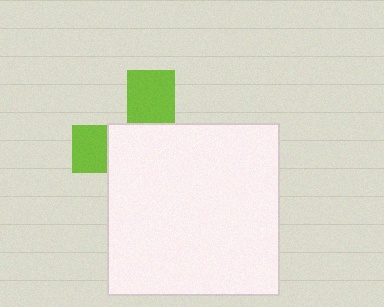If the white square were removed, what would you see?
You would see the complete lime cross.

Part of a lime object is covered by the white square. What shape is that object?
It is a cross.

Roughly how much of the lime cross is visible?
A small part of it is visible (roughly 34%).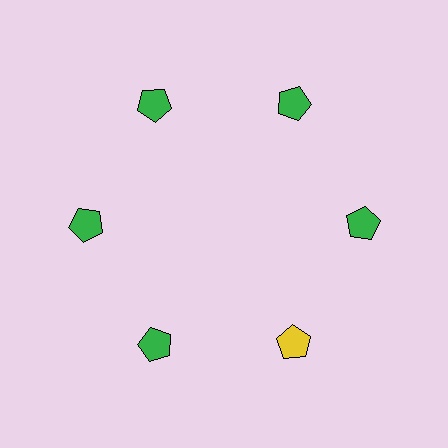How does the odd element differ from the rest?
It has a different color: yellow instead of green.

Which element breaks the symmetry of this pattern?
The yellow pentagon at roughly the 5 o'clock position breaks the symmetry. All other shapes are green pentagons.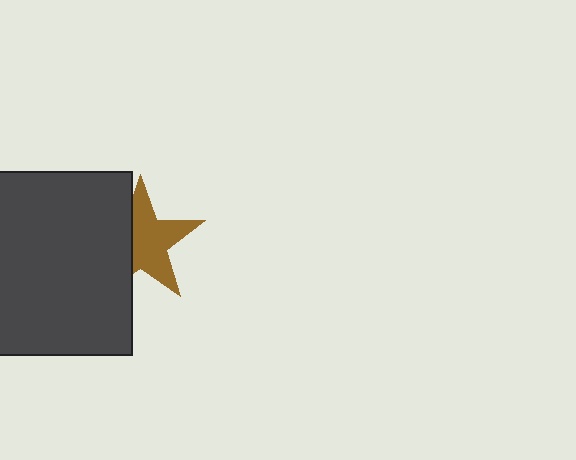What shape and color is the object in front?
The object in front is a dark gray square.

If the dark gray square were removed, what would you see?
You would see the complete brown star.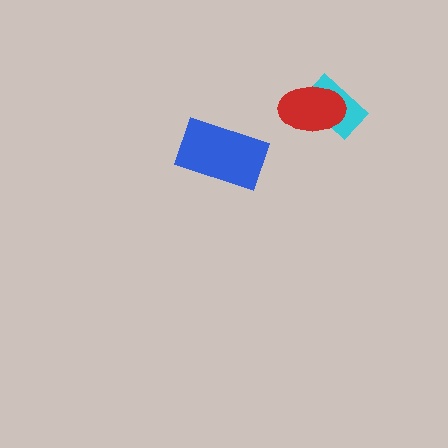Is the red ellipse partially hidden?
No, no other shape covers it.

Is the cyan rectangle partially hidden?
Yes, it is partially covered by another shape.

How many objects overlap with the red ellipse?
1 object overlaps with the red ellipse.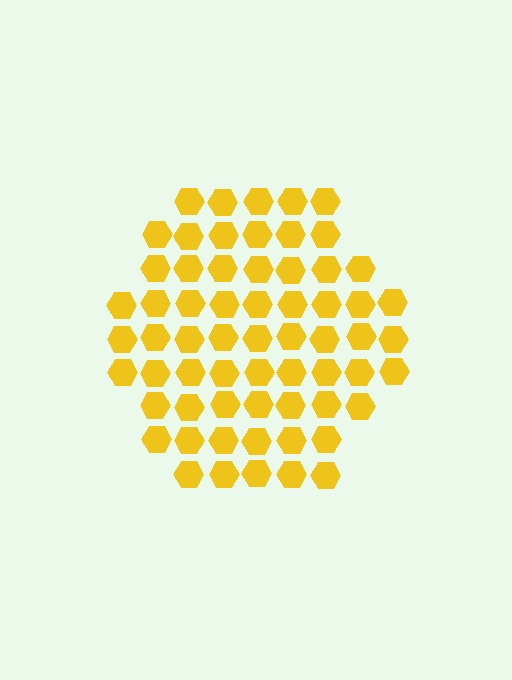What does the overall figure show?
The overall figure shows a hexagon.